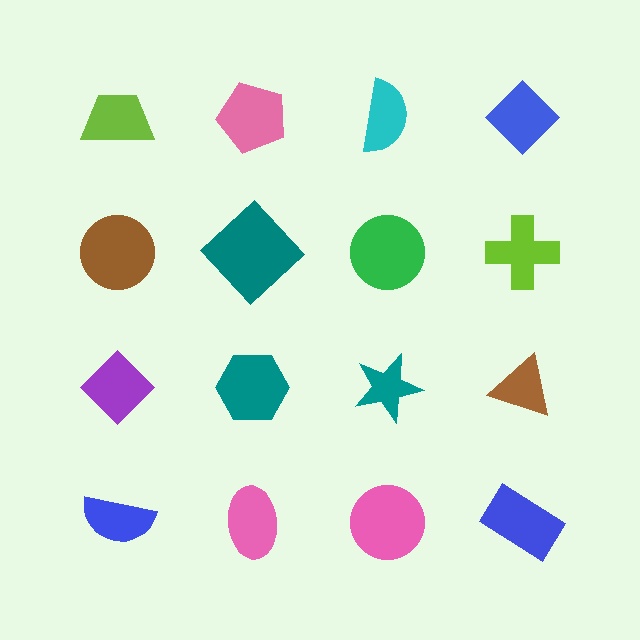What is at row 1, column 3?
A cyan semicircle.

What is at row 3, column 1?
A purple diamond.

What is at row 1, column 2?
A pink pentagon.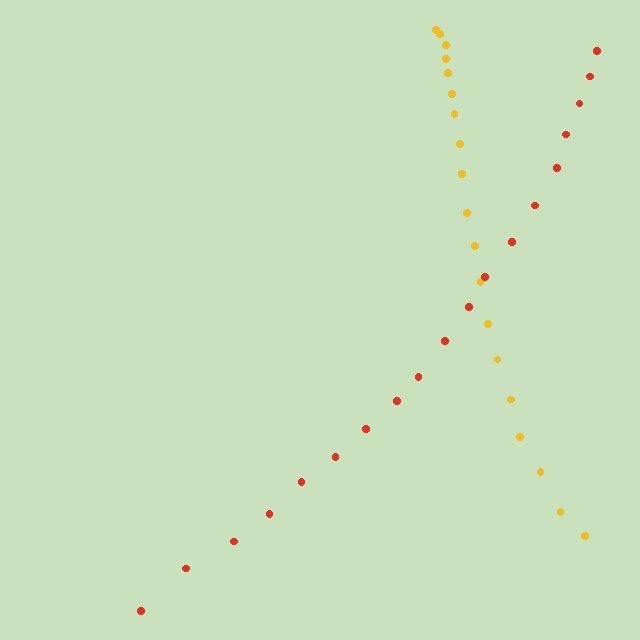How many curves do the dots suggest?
There are 2 distinct paths.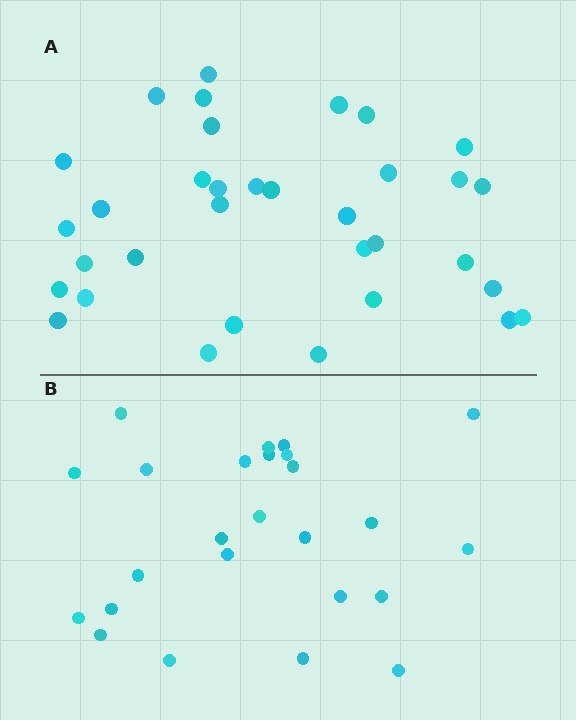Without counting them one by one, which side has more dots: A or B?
Region A (the top region) has more dots.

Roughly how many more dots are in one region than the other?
Region A has roughly 8 or so more dots than region B.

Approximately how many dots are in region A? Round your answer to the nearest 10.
About 30 dots. (The exact count is 34, which rounds to 30.)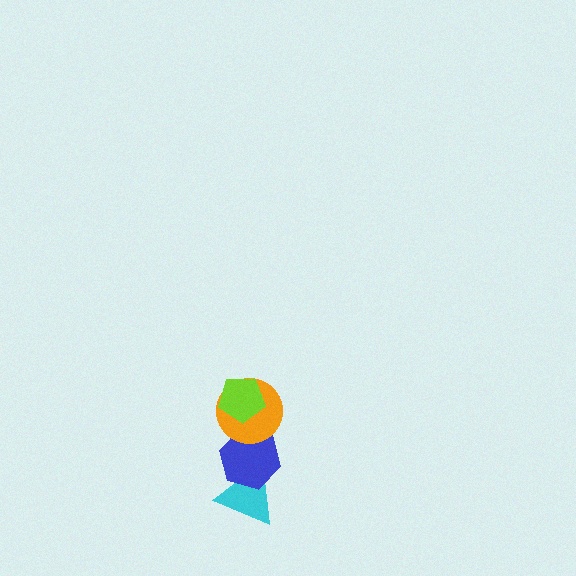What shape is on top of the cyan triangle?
The blue hexagon is on top of the cyan triangle.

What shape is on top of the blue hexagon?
The orange circle is on top of the blue hexagon.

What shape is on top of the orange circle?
The lime pentagon is on top of the orange circle.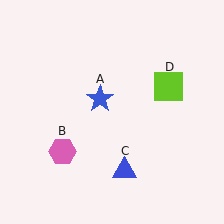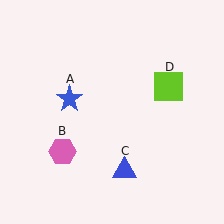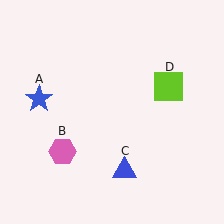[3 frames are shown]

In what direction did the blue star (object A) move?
The blue star (object A) moved left.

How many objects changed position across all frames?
1 object changed position: blue star (object A).